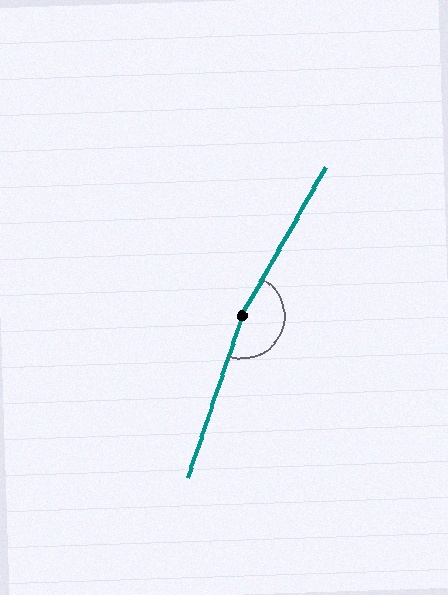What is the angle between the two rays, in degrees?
Approximately 169 degrees.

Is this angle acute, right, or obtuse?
It is obtuse.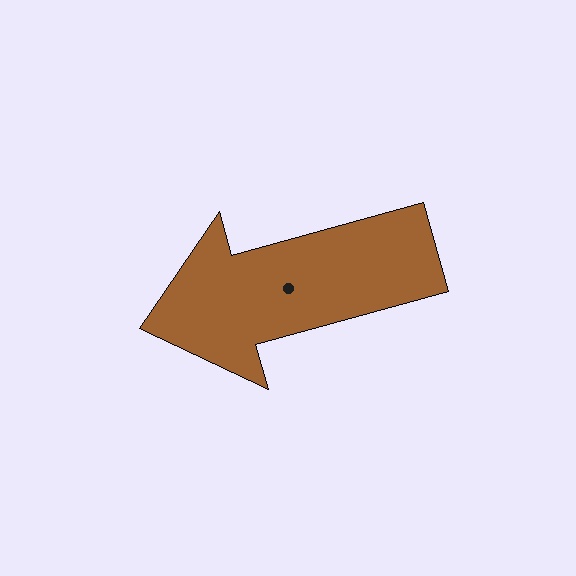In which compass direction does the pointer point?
West.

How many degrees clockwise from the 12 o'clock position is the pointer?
Approximately 255 degrees.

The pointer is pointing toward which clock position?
Roughly 8 o'clock.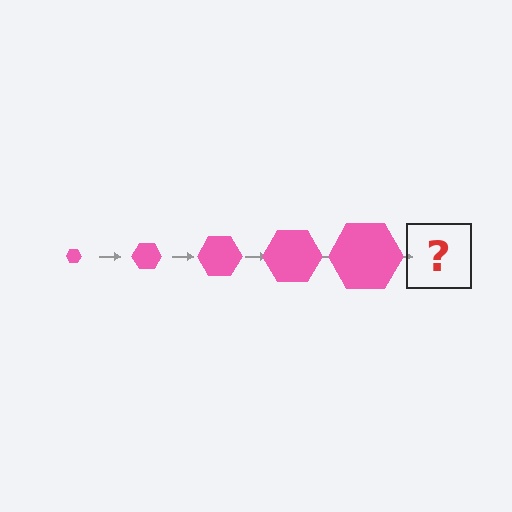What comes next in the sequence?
The next element should be a pink hexagon, larger than the previous one.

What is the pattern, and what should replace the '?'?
The pattern is that the hexagon gets progressively larger each step. The '?' should be a pink hexagon, larger than the previous one.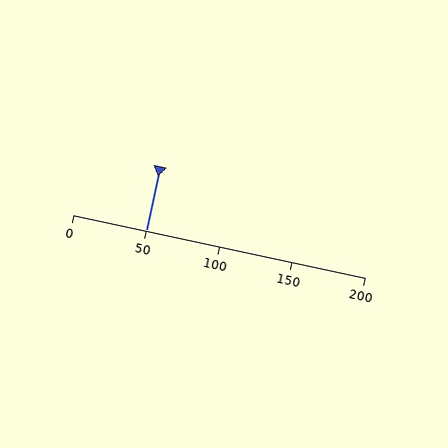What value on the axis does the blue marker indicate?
The marker indicates approximately 50.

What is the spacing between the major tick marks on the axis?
The major ticks are spaced 50 apart.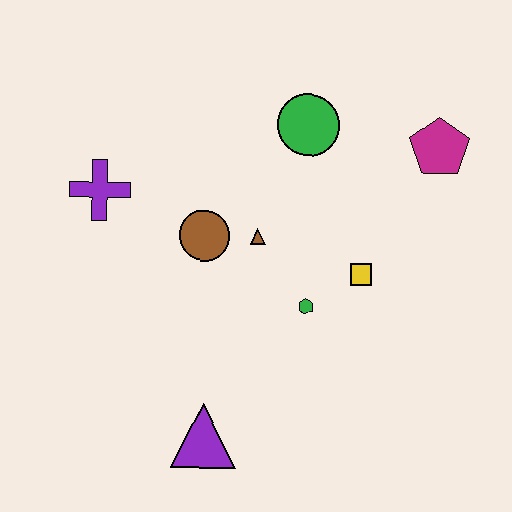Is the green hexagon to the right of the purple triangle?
Yes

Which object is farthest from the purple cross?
The magenta pentagon is farthest from the purple cross.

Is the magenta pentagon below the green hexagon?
No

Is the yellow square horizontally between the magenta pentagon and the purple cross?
Yes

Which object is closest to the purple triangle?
The green hexagon is closest to the purple triangle.